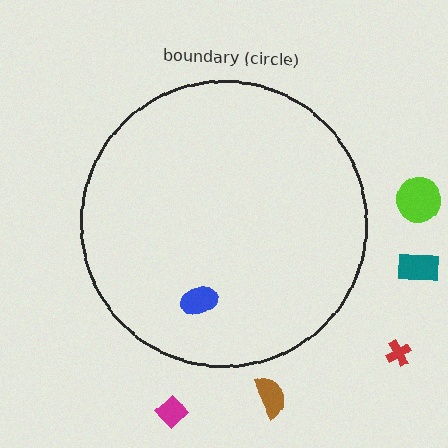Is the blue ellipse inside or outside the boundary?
Inside.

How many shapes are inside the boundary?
1 inside, 5 outside.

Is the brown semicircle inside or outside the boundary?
Outside.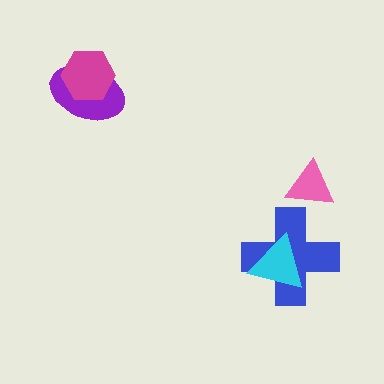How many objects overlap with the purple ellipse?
1 object overlaps with the purple ellipse.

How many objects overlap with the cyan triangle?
1 object overlaps with the cyan triangle.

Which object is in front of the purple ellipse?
The magenta hexagon is in front of the purple ellipse.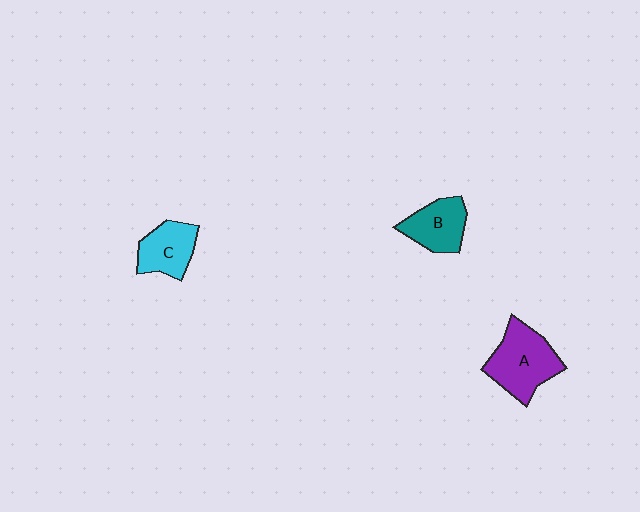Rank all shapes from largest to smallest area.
From largest to smallest: A (purple), B (teal), C (cyan).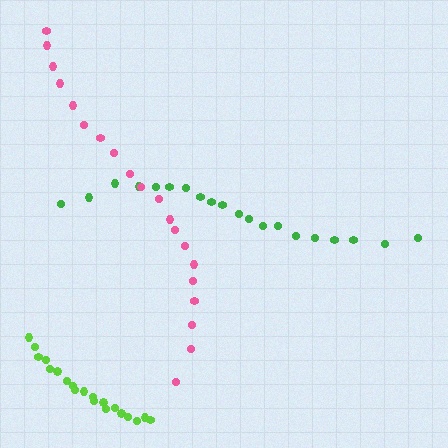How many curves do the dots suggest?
There are 3 distinct paths.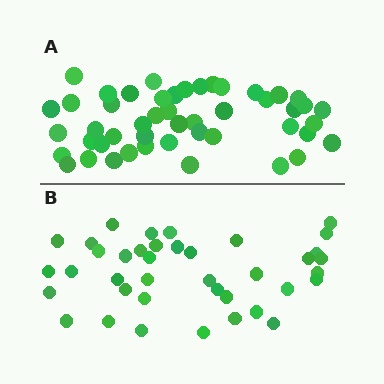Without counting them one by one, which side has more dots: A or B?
Region A (the top region) has more dots.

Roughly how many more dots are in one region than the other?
Region A has roughly 8 or so more dots than region B.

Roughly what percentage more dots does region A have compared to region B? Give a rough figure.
About 25% more.